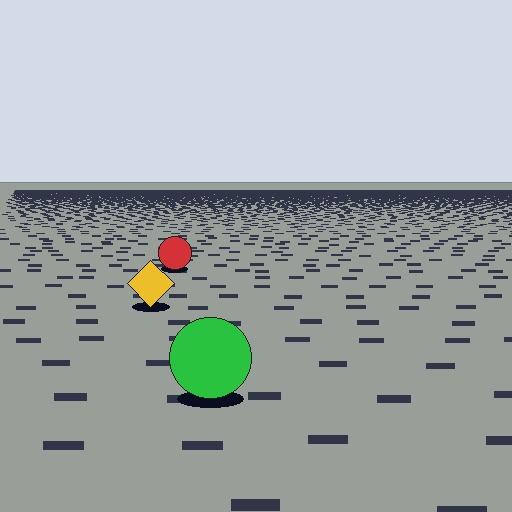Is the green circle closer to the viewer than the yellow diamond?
Yes. The green circle is closer — you can tell from the texture gradient: the ground texture is coarser near it.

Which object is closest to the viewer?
The green circle is closest. The texture marks near it are larger and more spread out.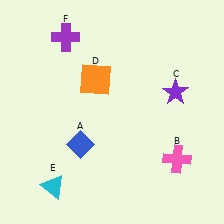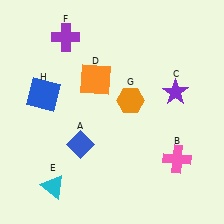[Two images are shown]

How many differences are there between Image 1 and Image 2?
There are 2 differences between the two images.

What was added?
An orange hexagon (G), a blue square (H) were added in Image 2.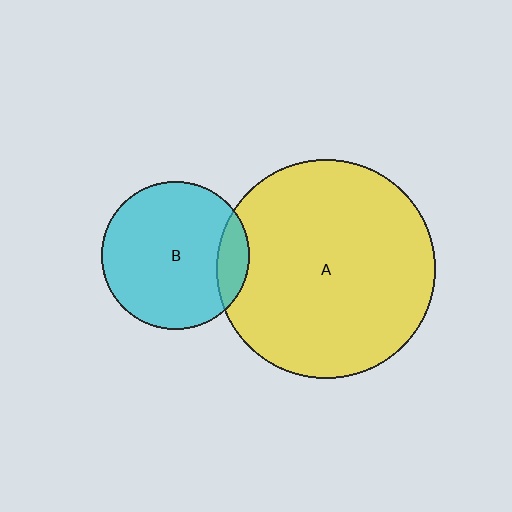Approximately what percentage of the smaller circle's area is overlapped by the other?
Approximately 15%.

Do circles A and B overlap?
Yes.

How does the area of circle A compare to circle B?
Approximately 2.2 times.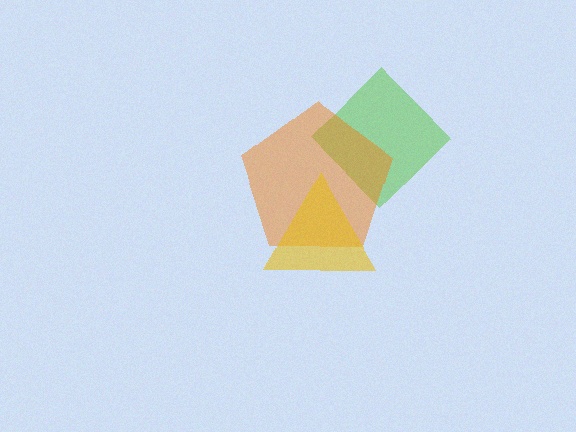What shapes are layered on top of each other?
The layered shapes are: a lime diamond, an orange pentagon, a yellow triangle.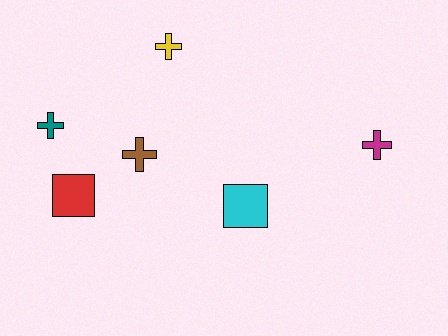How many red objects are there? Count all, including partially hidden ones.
There is 1 red object.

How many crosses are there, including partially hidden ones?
There are 4 crosses.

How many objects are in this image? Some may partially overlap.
There are 6 objects.